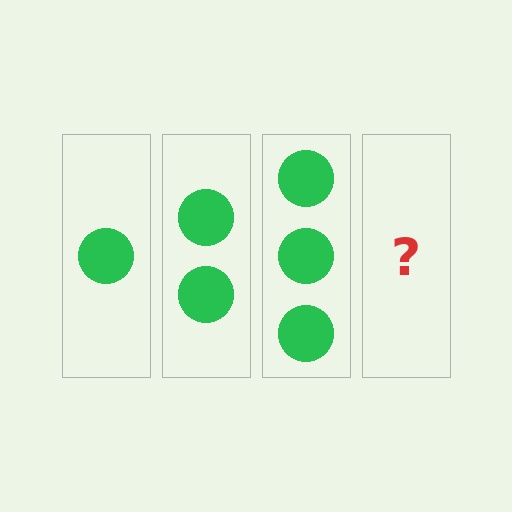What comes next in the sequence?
The next element should be 4 circles.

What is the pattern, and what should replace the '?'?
The pattern is that each step adds one more circle. The '?' should be 4 circles.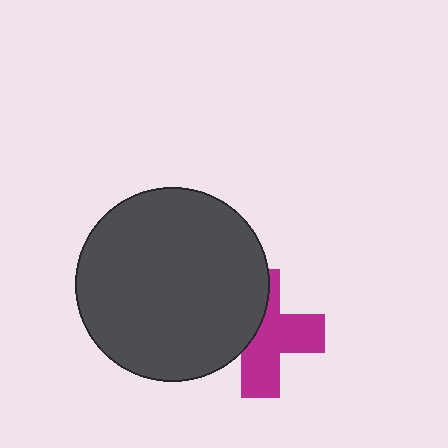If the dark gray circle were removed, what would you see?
You would see the complete magenta cross.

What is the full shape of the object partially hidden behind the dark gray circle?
The partially hidden object is a magenta cross.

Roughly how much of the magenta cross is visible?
About half of it is visible (roughly 58%).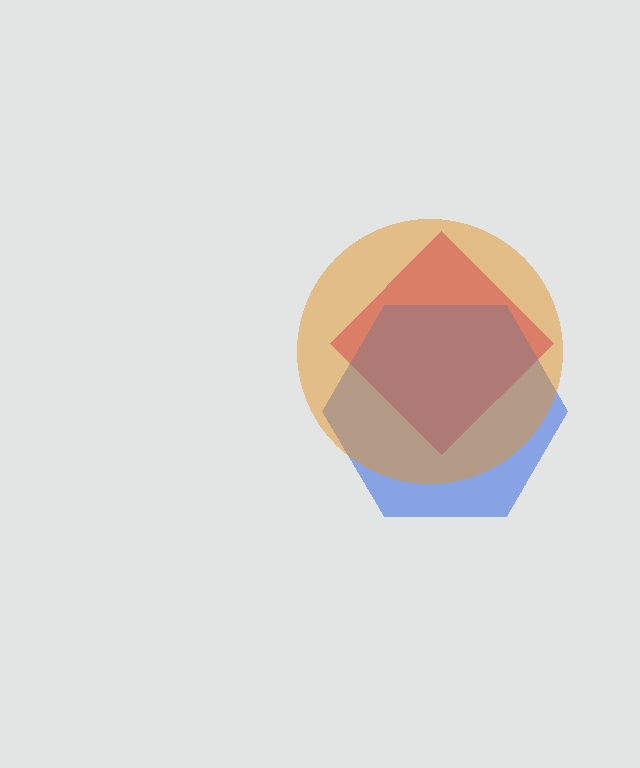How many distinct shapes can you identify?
There are 3 distinct shapes: a magenta diamond, a blue hexagon, an orange circle.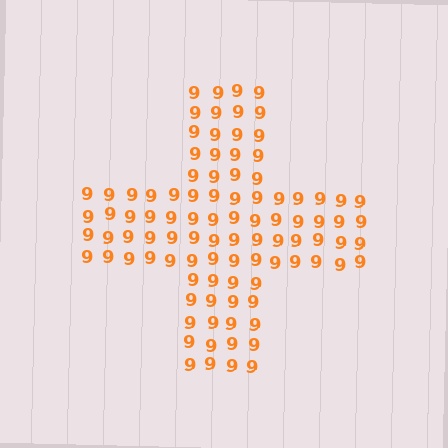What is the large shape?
The large shape is a cross.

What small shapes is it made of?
It is made of small digit 9's.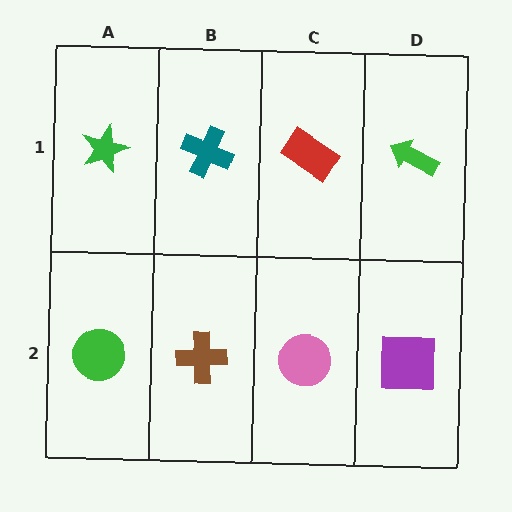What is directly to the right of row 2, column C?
A purple square.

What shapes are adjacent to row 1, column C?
A pink circle (row 2, column C), a teal cross (row 1, column B), a green arrow (row 1, column D).